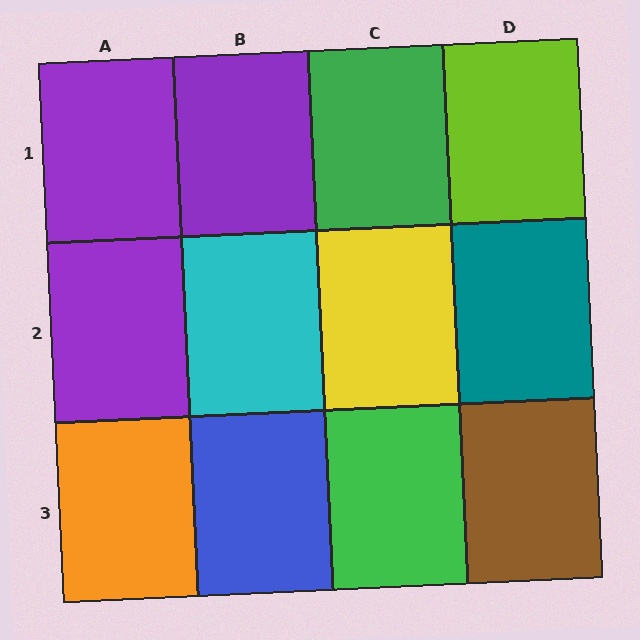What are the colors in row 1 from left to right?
Purple, purple, green, lime.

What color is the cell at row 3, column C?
Green.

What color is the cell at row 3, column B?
Blue.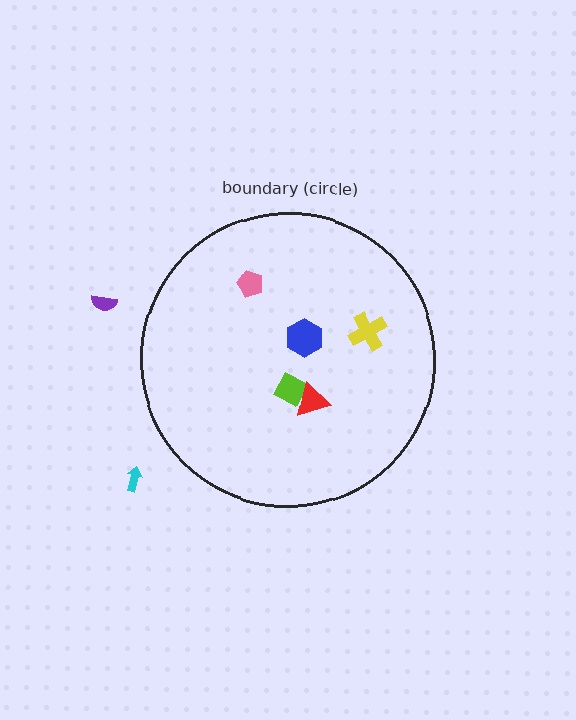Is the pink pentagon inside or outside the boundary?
Inside.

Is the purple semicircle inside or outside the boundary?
Outside.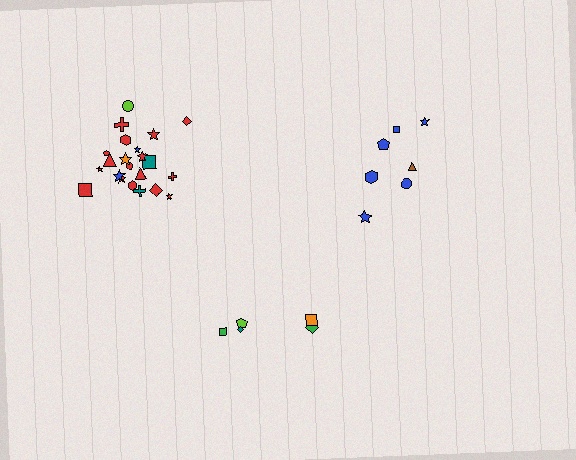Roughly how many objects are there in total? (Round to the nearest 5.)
Roughly 35 objects in total.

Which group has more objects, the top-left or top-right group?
The top-left group.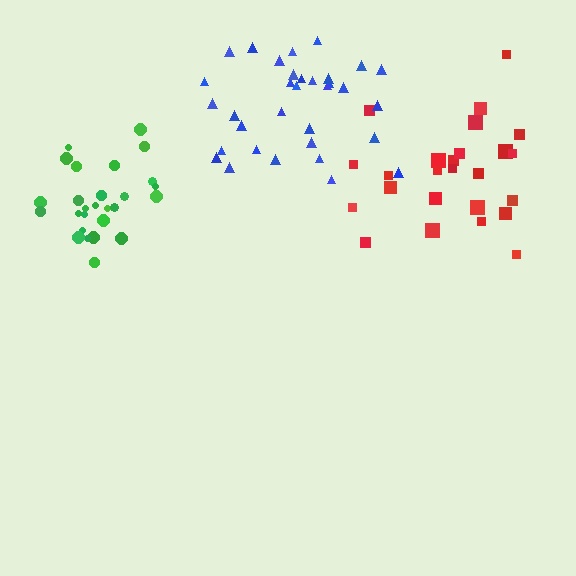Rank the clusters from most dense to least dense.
green, blue, red.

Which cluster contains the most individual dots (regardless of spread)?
Blue (33).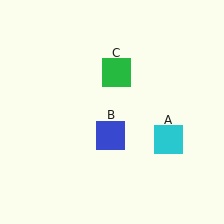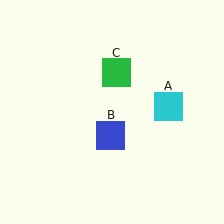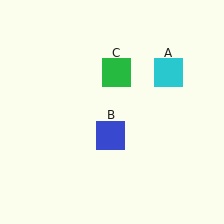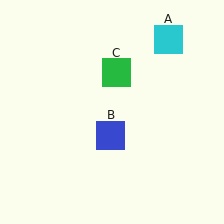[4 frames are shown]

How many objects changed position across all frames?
1 object changed position: cyan square (object A).